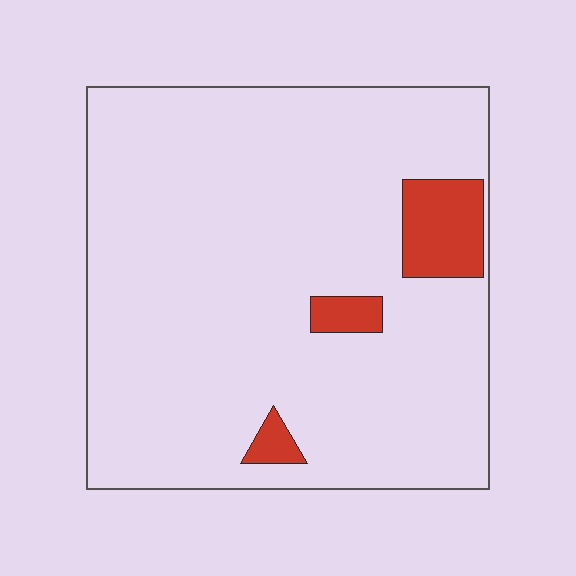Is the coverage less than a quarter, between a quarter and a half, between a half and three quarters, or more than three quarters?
Less than a quarter.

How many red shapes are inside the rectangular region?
3.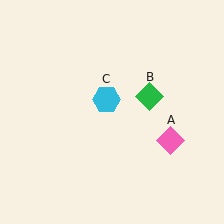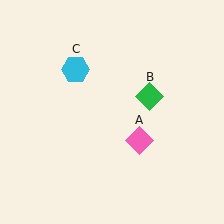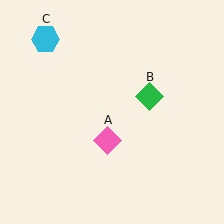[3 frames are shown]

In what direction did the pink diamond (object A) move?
The pink diamond (object A) moved left.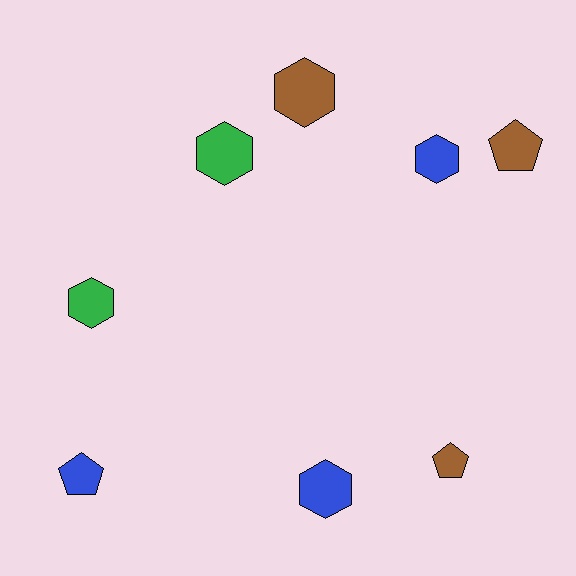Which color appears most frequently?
Brown, with 3 objects.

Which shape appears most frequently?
Hexagon, with 5 objects.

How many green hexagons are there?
There are 2 green hexagons.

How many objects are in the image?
There are 8 objects.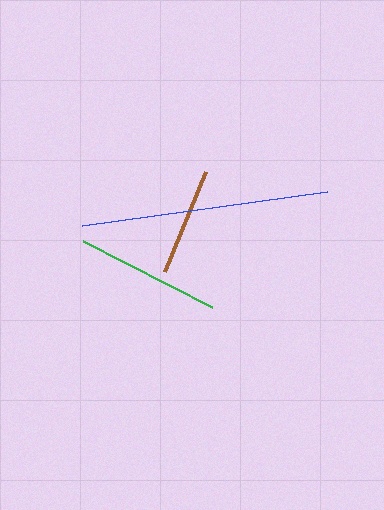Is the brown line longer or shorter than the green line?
The green line is longer than the brown line.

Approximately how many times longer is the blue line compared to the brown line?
The blue line is approximately 2.3 times the length of the brown line.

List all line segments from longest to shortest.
From longest to shortest: blue, green, brown.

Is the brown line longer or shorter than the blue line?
The blue line is longer than the brown line.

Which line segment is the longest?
The blue line is the longest at approximately 248 pixels.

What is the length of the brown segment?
The brown segment is approximately 109 pixels long.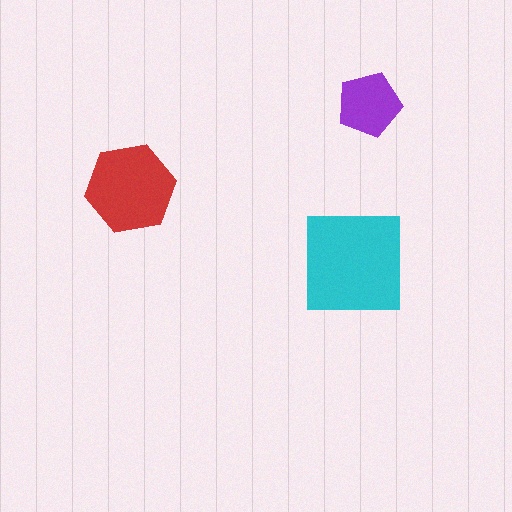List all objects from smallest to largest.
The purple pentagon, the red hexagon, the cyan square.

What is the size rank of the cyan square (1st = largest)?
1st.